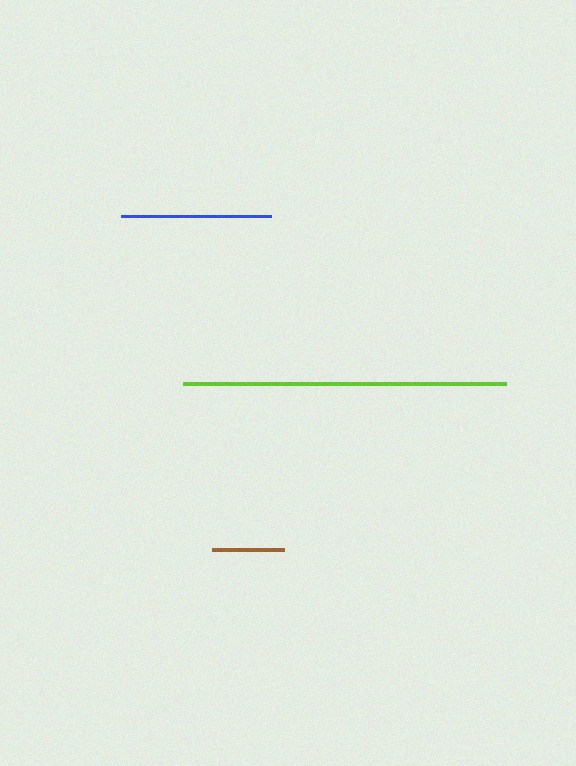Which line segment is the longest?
The lime line is the longest at approximately 323 pixels.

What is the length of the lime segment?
The lime segment is approximately 323 pixels long.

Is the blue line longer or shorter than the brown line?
The blue line is longer than the brown line.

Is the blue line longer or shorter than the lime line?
The lime line is longer than the blue line.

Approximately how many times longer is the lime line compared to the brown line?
The lime line is approximately 4.5 times the length of the brown line.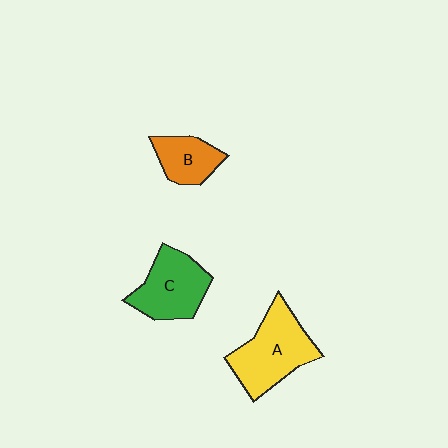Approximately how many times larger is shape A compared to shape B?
Approximately 1.8 times.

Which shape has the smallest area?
Shape B (orange).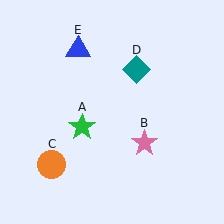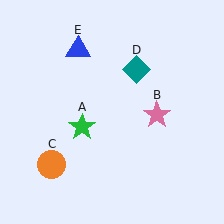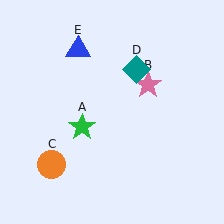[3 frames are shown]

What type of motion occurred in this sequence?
The pink star (object B) rotated counterclockwise around the center of the scene.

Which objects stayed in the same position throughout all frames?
Green star (object A) and orange circle (object C) and teal diamond (object D) and blue triangle (object E) remained stationary.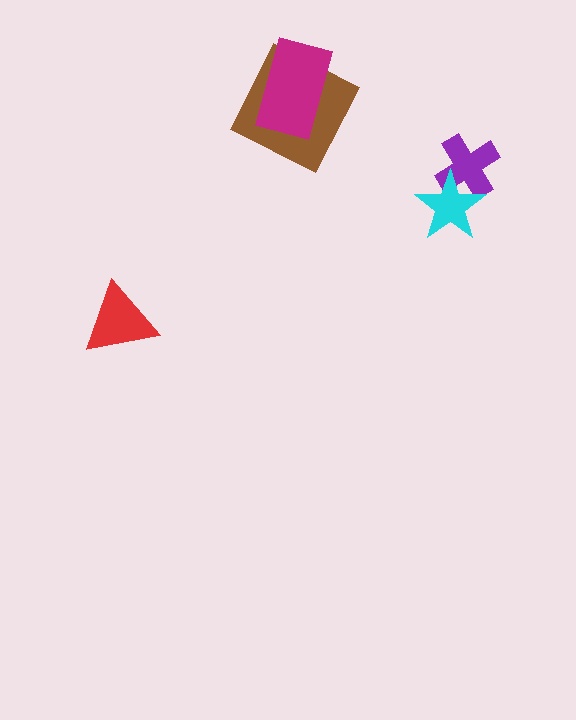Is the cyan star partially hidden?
No, no other shape covers it.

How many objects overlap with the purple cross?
1 object overlaps with the purple cross.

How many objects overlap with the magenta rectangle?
1 object overlaps with the magenta rectangle.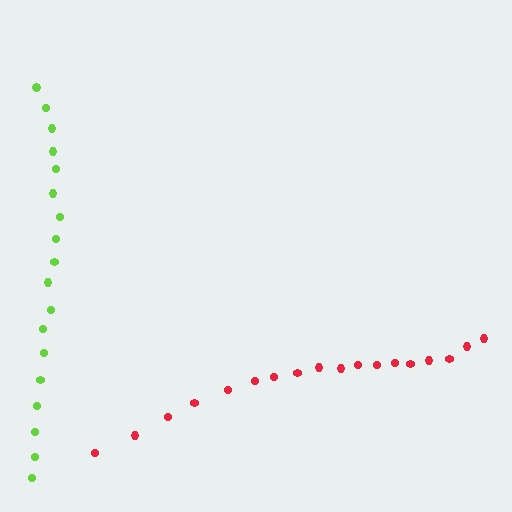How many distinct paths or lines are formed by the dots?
There are 2 distinct paths.